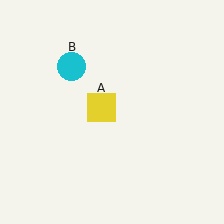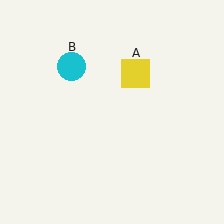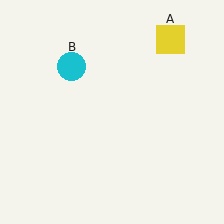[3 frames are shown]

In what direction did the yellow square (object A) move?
The yellow square (object A) moved up and to the right.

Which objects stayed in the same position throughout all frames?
Cyan circle (object B) remained stationary.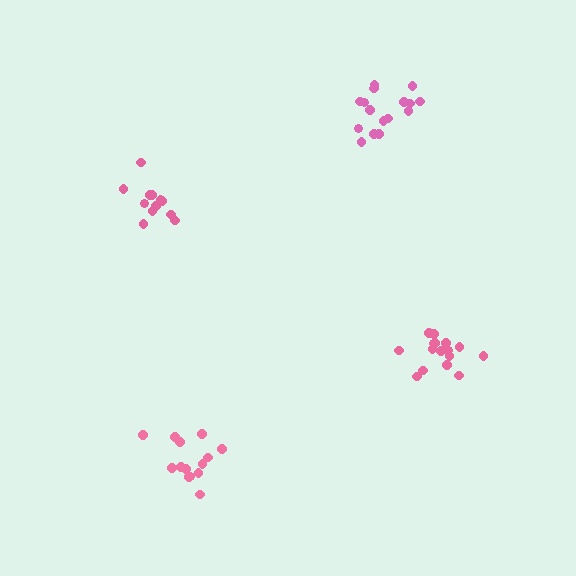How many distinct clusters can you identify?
There are 4 distinct clusters.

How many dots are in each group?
Group 1: 12 dots, Group 2: 17 dots, Group 3: 14 dots, Group 4: 16 dots (59 total).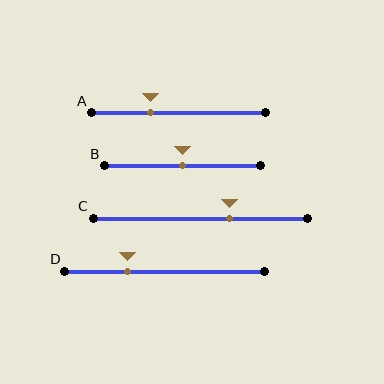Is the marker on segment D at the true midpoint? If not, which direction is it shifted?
No, the marker on segment D is shifted to the left by about 19% of the segment length.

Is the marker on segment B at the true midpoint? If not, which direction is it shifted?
Yes, the marker on segment B is at the true midpoint.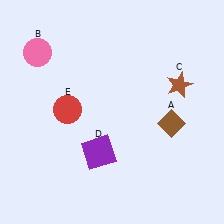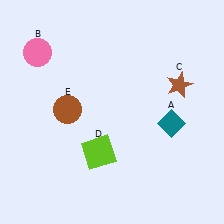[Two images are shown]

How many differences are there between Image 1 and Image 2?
There are 3 differences between the two images.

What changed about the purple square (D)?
In Image 1, D is purple. In Image 2, it changed to lime.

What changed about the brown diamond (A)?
In Image 1, A is brown. In Image 2, it changed to teal.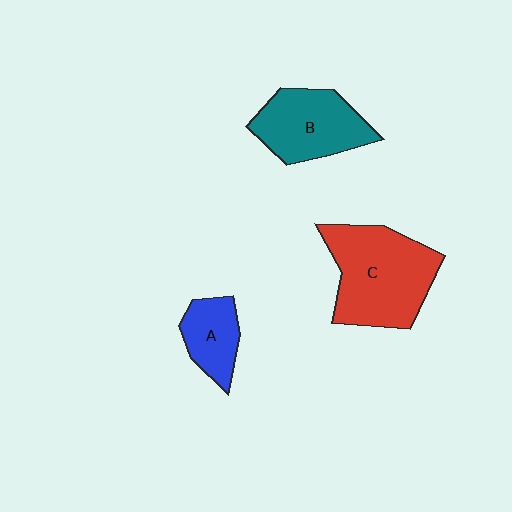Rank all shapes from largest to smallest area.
From largest to smallest: C (red), B (teal), A (blue).